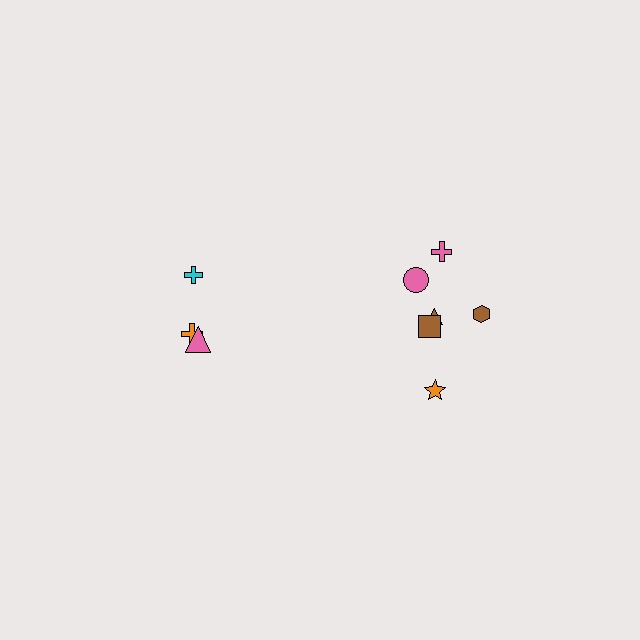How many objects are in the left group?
There are 3 objects.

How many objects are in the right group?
There are 6 objects.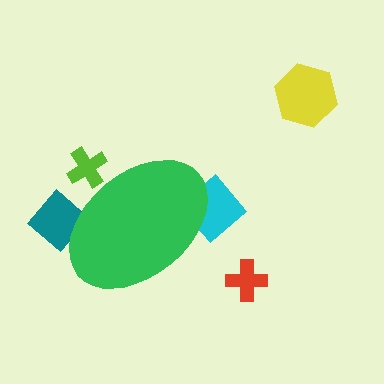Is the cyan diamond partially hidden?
Yes, the cyan diamond is partially hidden behind the green ellipse.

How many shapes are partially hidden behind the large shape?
3 shapes are partially hidden.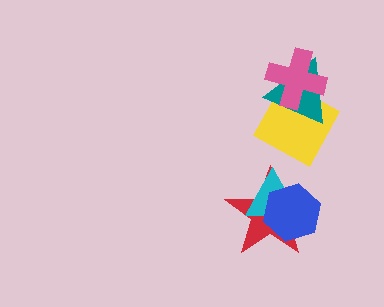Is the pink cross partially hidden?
No, no other shape covers it.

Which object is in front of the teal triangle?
The pink cross is in front of the teal triangle.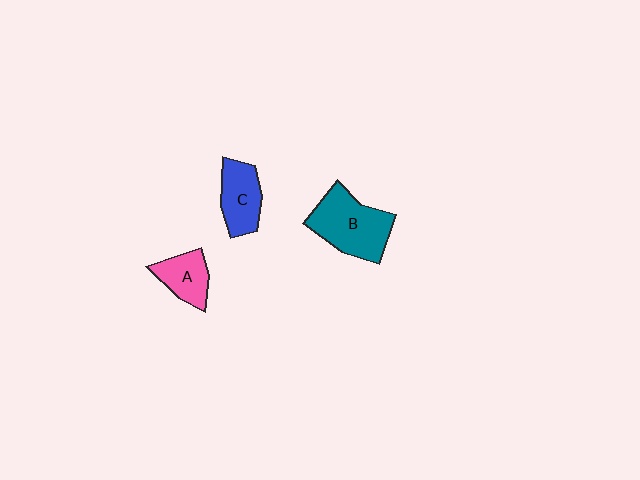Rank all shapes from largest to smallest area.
From largest to smallest: B (teal), C (blue), A (pink).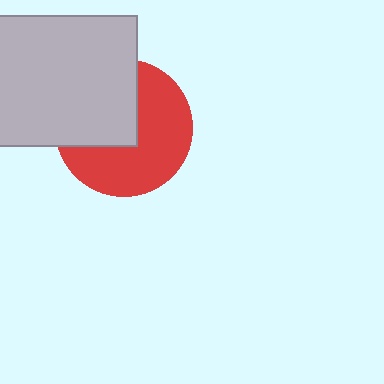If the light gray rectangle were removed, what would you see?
You would see the complete red circle.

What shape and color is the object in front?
The object in front is a light gray rectangle.